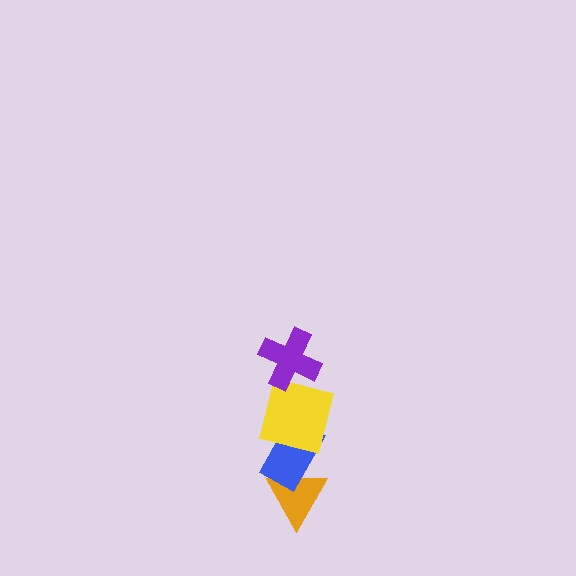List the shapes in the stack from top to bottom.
From top to bottom: the purple cross, the yellow square, the blue rectangle, the orange triangle.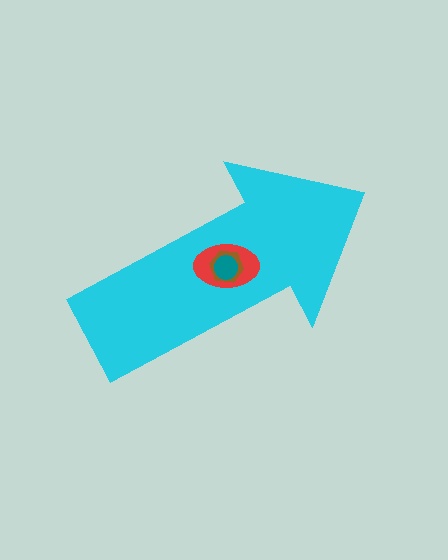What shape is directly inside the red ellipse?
The brown hexagon.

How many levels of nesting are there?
4.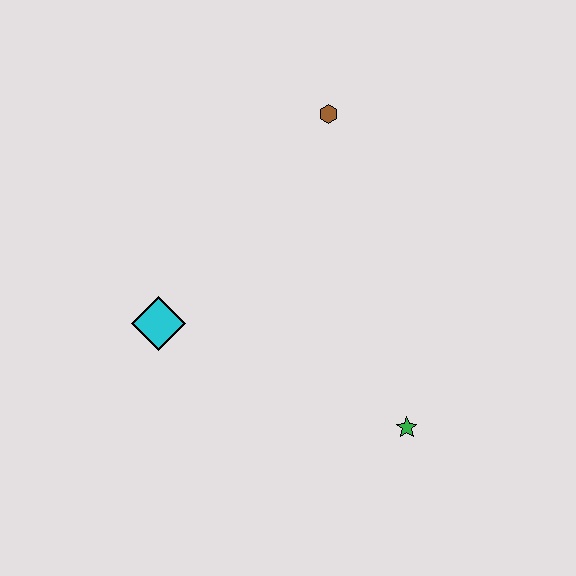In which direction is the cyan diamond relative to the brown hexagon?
The cyan diamond is below the brown hexagon.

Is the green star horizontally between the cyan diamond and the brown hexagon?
No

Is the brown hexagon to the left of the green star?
Yes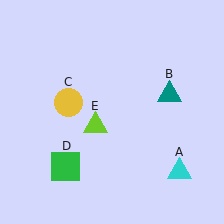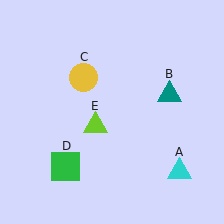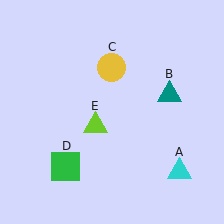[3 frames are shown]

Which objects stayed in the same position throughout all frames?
Cyan triangle (object A) and teal triangle (object B) and green square (object D) and lime triangle (object E) remained stationary.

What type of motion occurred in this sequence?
The yellow circle (object C) rotated clockwise around the center of the scene.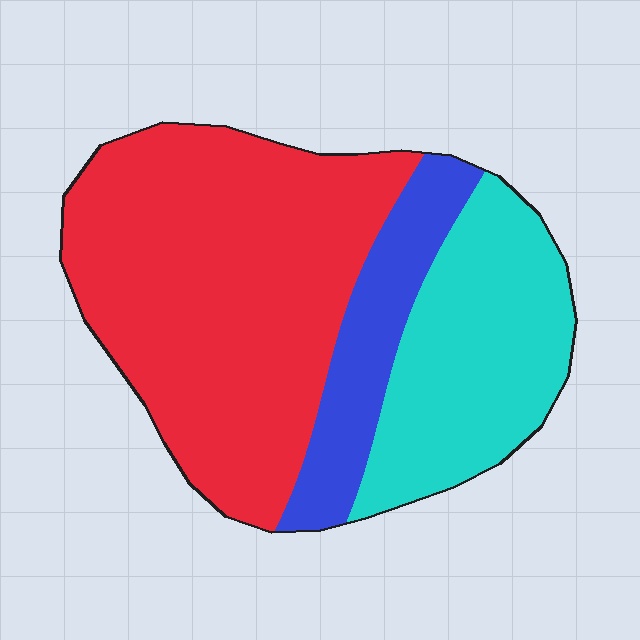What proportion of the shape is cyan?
Cyan covers roughly 30% of the shape.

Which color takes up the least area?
Blue, at roughly 15%.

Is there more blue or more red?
Red.